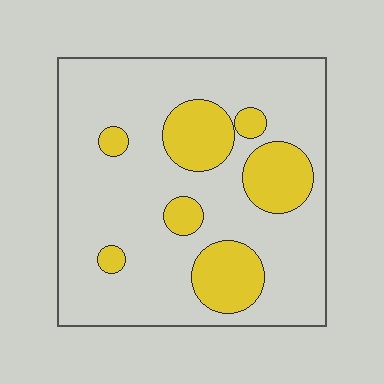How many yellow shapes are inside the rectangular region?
7.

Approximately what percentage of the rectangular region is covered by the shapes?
Approximately 20%.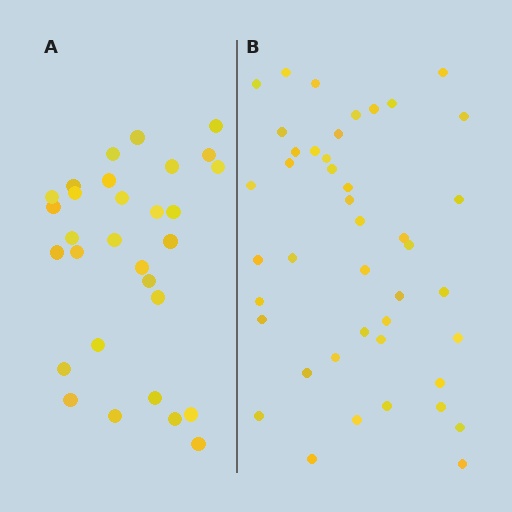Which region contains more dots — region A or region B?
Region B (the right region) has more dots.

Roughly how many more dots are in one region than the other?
Region B has approximately 15 more dots than region A.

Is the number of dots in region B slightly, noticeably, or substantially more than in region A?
Region B has noticeably more, but not dramatically so. The ratio is roughly 1.4 to 1.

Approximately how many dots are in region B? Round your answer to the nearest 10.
About 40 dots. (The exact count is 43, which rounds to 40.)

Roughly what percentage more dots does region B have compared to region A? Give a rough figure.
About 45% more.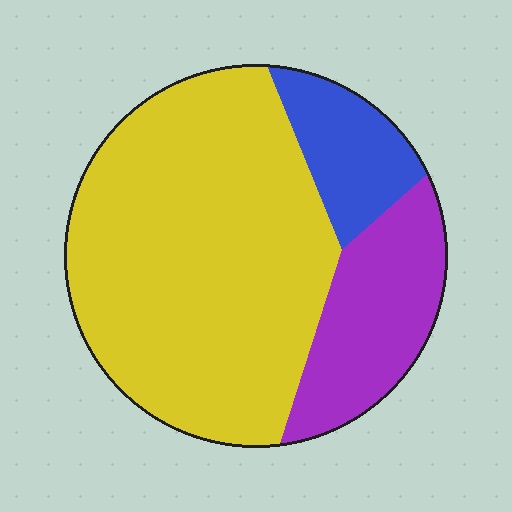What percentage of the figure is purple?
Purple takes up about one fifth (1/5) of the figure.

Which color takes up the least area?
Blue, at roughly 15%.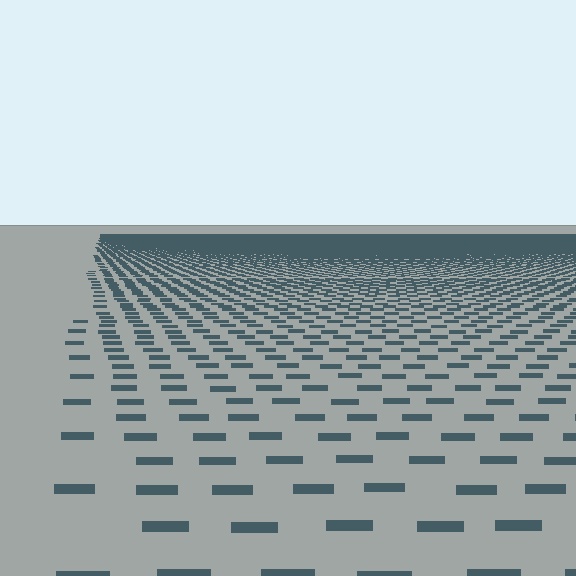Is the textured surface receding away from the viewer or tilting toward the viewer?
The surface is receding away from the viewer. Texture elements get smaller and denser toward the top.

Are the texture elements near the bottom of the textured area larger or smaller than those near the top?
Larger. Near the bottom, elements are closer to the viewer and appear at a bigger on-screen size.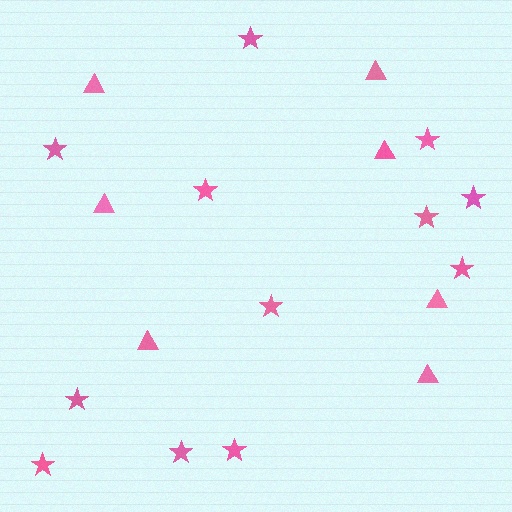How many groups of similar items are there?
There are 2 groups: one group of triangles (7) and one group of stars (12).